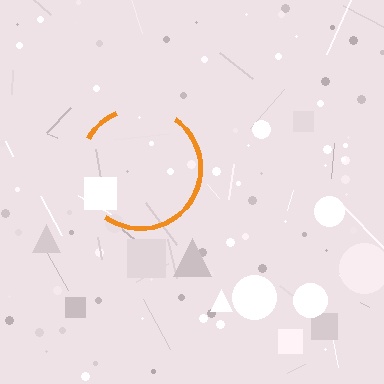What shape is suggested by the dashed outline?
The dashed outline suggests a circle.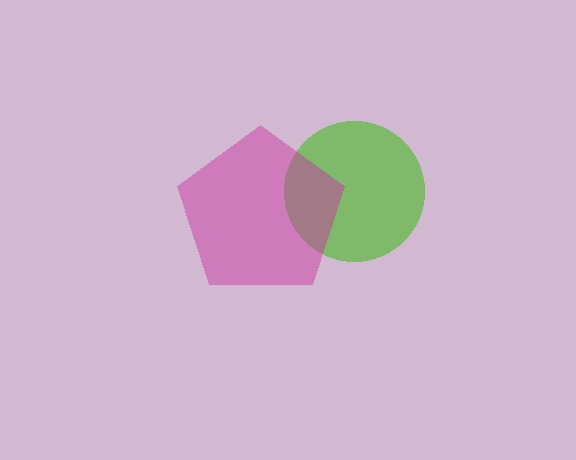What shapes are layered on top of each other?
The layered shapes are: a lime circle, a magenta pentagon.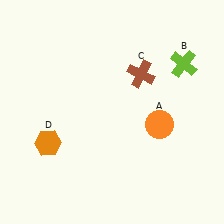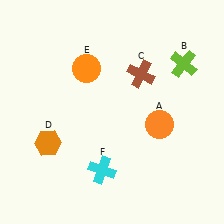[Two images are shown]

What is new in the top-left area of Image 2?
An orange circle (E) was added in the top-left area of Image 2.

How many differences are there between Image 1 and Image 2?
There are 2 differences between the two images.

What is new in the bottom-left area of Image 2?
A cyan cross (F) was added in the bottom-left area of Image 2.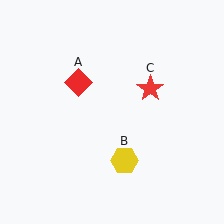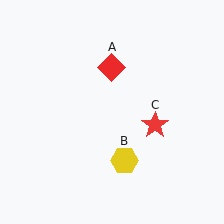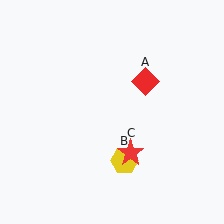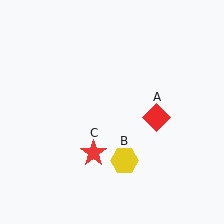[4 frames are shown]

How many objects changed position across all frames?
2 objects changed position: red diamond (object A), red star (object C).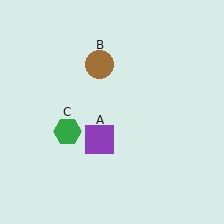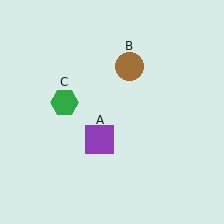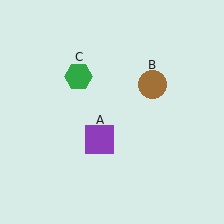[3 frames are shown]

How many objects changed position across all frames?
2 objects changed position: brown circle (object B), green hexagon (object C).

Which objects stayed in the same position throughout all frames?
Purple square (object A) remained stationary.